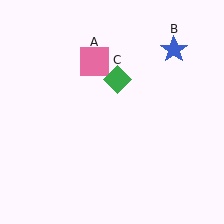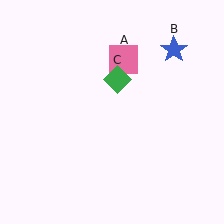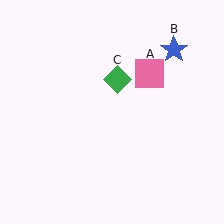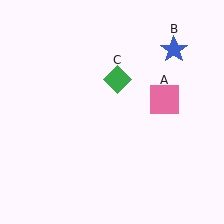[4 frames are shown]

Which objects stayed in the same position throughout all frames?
Blue star (object B) and green diamond (object C) remained stationary.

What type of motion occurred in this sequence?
The pink square (object A) rotated clockwise around the center of the scene.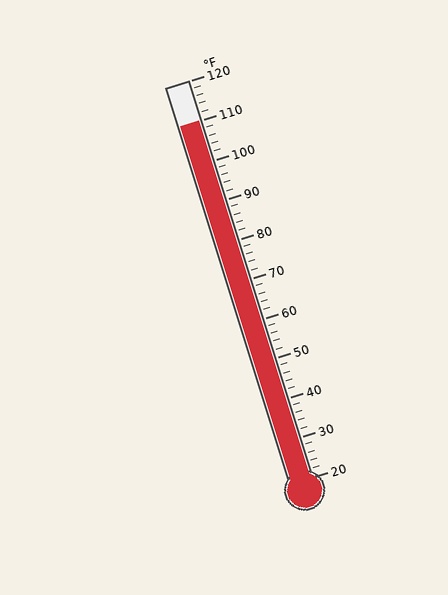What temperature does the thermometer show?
The thermometer shows approximately 110°F.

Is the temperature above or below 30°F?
The temperature is above 30°F.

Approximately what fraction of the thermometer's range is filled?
The thermometer is filled to approximately 90% of its range.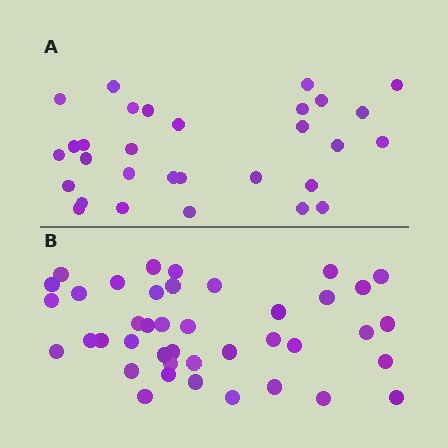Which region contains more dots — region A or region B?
Region B (the bottom region) has more dots.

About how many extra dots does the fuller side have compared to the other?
Region B has roughly 12 or so more dots than region A.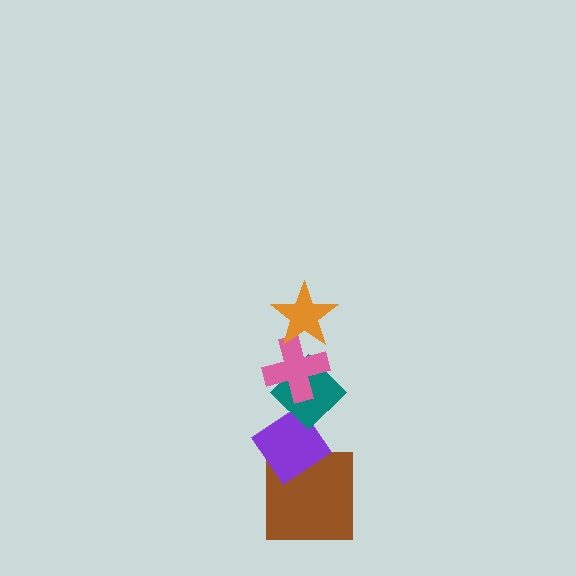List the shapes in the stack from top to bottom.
From top to bottom: the orange star, the pink cross, the teal diamond, the purple diamond, the brown square.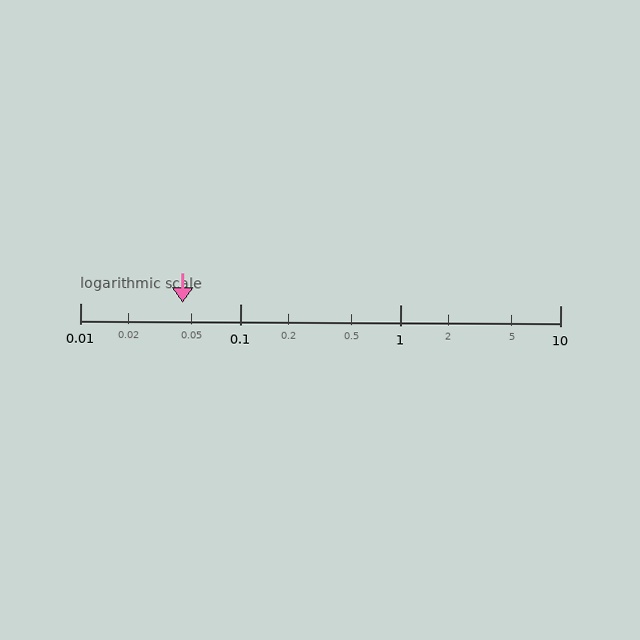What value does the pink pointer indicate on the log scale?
The pointer indicates approximately 0.044.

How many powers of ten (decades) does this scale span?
The scale spans 3 decades, from 0.01 to 10.